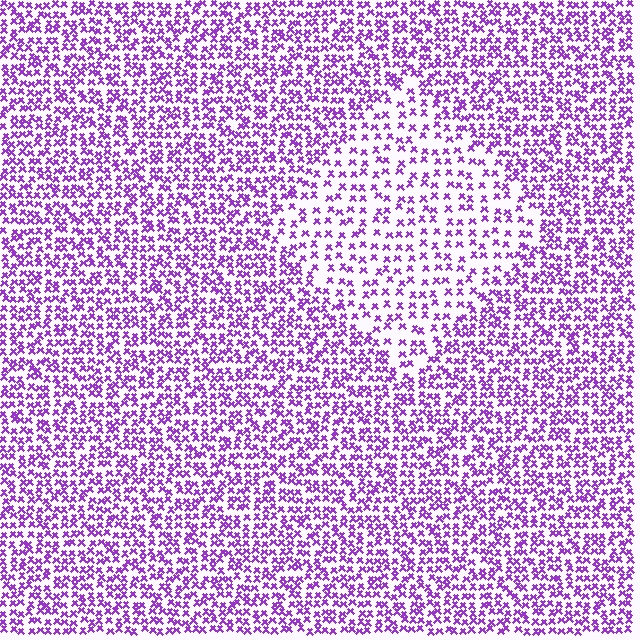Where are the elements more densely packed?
The elements are more densely packed outside the diamond boundary.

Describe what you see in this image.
The image contains small purple elements arranged at two different densities. A diamond-shaped region is visible where the elements are less densely packed than the surrounding area.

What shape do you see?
I see a diamond.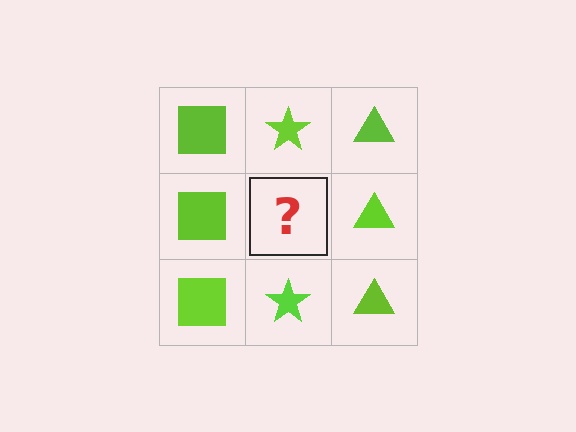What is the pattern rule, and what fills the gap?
The rule is that each column has a consistent shape. The gap should be filled with a lime star.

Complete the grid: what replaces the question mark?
The question mark should be replaced with a lime star.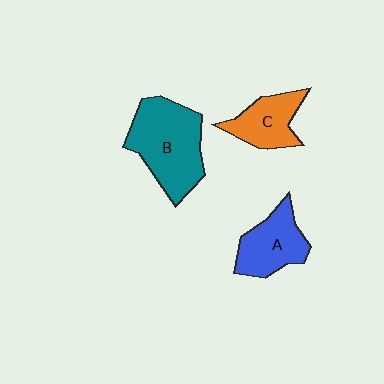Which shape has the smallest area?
Shape C (orange).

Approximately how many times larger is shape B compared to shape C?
Approximately 1.8 times.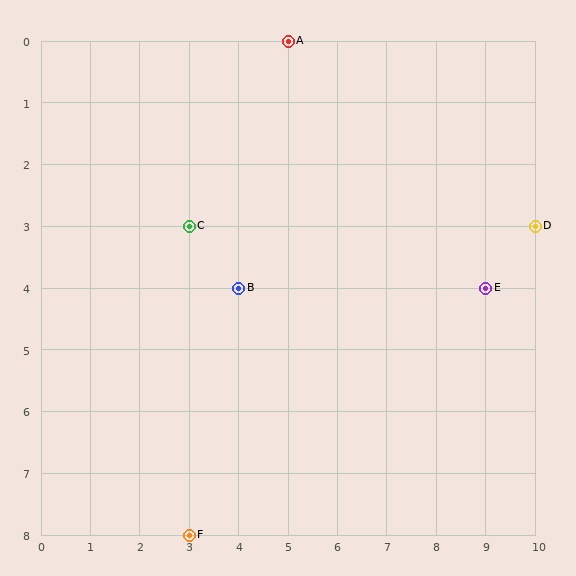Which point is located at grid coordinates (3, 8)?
Point F is at (3, 8).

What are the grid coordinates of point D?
Point D is at grid coordinates (10, 3).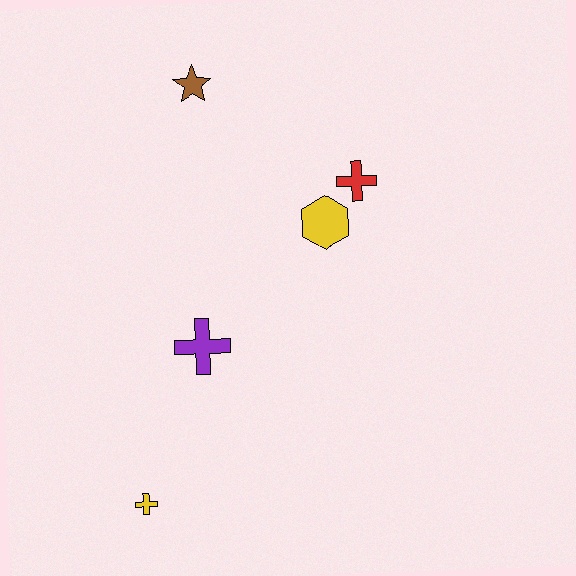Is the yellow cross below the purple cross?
Yes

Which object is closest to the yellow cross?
The purple cross is closest to the yellow cross.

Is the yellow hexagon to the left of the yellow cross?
No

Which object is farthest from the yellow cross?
The brown star is farthest from the yellow cross.